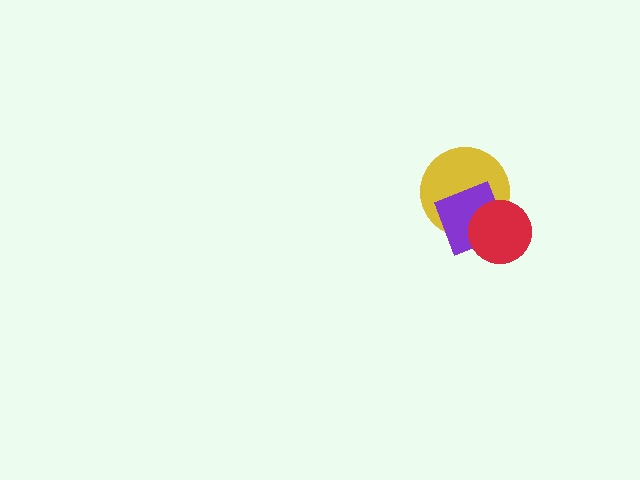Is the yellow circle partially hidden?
Yes, it is partially covered by another shape.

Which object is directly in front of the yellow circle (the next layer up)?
The purple diamond is directly in front of the yellow circle.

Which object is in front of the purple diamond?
The red circle is in front of the purple diamond.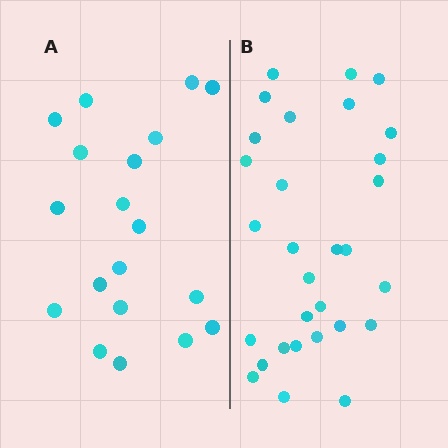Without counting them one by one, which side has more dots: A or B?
Region B (the right region) has more dots.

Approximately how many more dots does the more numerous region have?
Region B has roughly 12 or so more dots than region A.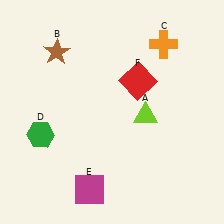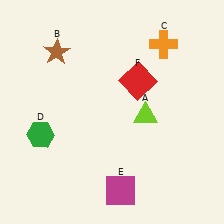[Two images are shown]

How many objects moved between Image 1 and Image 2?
1 object moved between the two images.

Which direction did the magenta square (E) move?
The magenta square (E) moved right.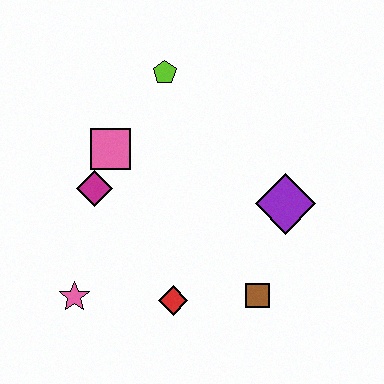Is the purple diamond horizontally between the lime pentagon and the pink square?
No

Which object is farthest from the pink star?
The lime pentagon is farthest from the pink star.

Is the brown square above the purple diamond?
No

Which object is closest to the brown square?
The red diamond is closest to the brown square.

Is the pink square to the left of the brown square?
Yes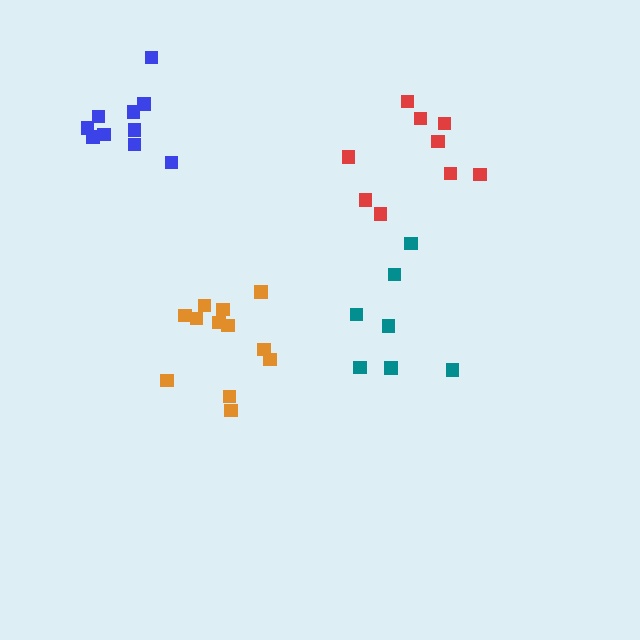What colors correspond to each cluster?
The clusters are colored: red, teal, orange, blue.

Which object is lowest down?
The orange cluster is bottommost.